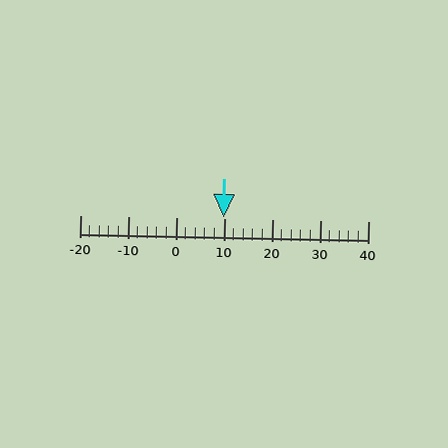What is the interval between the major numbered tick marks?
The major tick marks are spaced 10 units apart.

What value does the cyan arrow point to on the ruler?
The cyan arrow points to approximately 10.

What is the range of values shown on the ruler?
The ruler shows values from -20 to 40.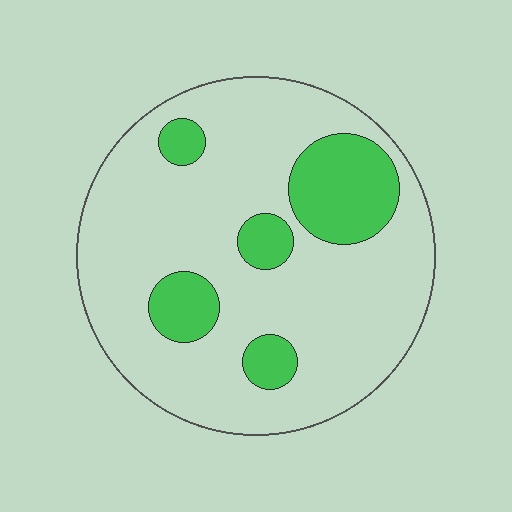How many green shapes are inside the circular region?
5.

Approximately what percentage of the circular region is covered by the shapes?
Approximately 20%.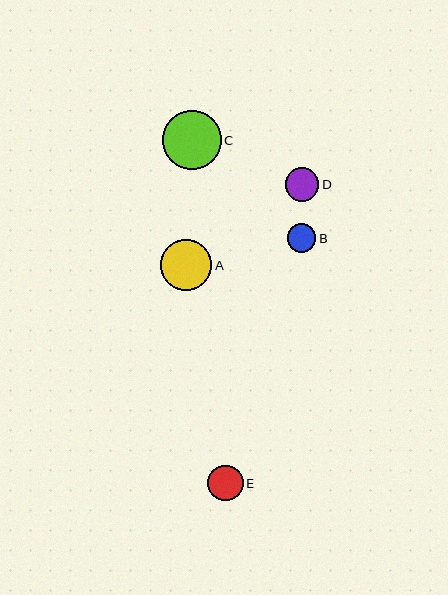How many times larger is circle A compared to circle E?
Circle A is approximately 1.4 times the size of circle E.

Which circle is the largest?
Circle C is the largest with a size of approximately 59 pixels.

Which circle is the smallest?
Circle B is the smallest with a size of approximately 29 pixels.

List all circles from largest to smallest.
From largest to smallest: C, A, E, D, B.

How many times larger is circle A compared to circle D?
Circle A is approximately 1.5 times the size of circle D.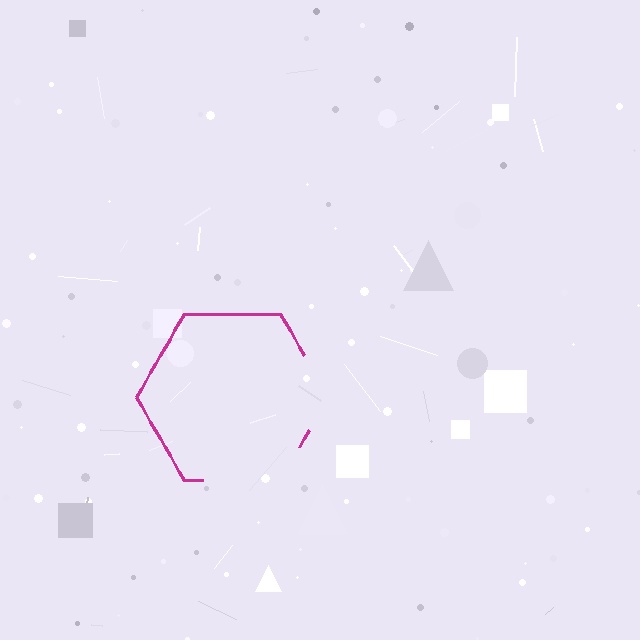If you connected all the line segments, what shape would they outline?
They would outline a hexagon.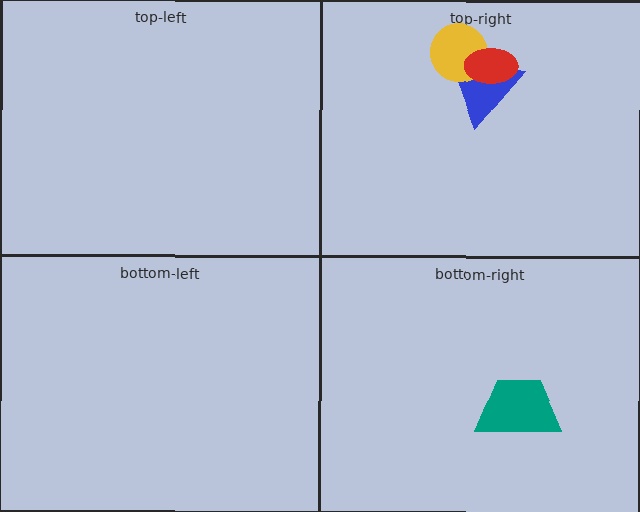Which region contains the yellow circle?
The top-right region.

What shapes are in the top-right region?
The blue triangle, the yellow circle, the red ellipse.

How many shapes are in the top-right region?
3.